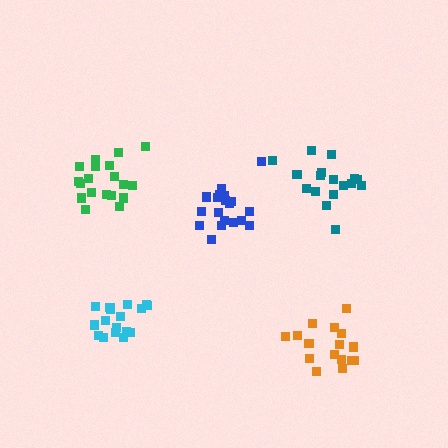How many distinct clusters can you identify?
There are 5 distinct clusters.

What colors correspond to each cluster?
The clusters are colored: teal, orange, cyan, green, blue.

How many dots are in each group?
Group 1: 17 dots, Group 2: 16 dots, Group 3: 18 dots, Group 4: 19 dots, Group 5: 19 dots (89 total).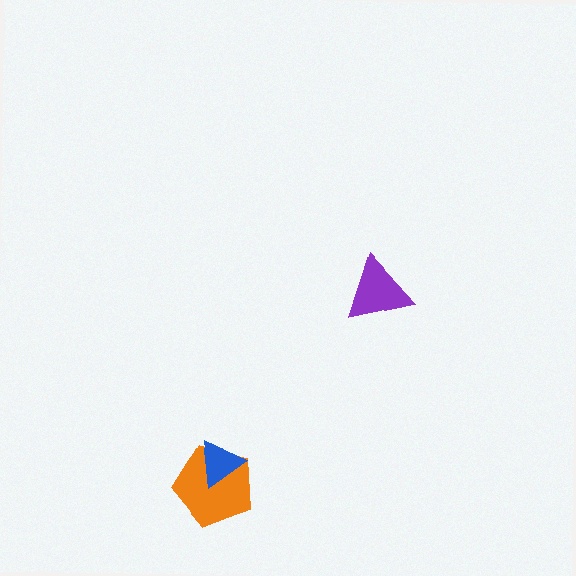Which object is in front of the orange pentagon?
The blue triangle is in front of the orange pentagon.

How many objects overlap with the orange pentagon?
1 object overlaps with the orange pentagon.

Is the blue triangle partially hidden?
No, no other shape covers it.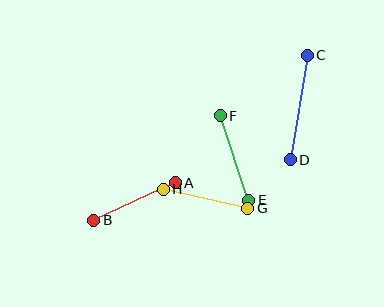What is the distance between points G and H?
The distance is approximately 87 pixels.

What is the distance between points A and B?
The distance is approximately 90 pixels.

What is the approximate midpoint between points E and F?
The midpoint is at approximately (234, 158) pixels.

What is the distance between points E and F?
The distance is approximately 89 pixels.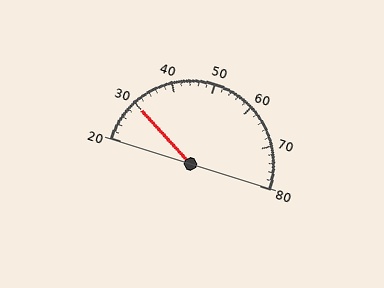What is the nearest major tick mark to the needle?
The nearest major tick mark is 30.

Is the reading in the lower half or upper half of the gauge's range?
The reading is in the lower half of the range (20 to 80).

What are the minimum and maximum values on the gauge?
The gauge ranges from 20 to 80.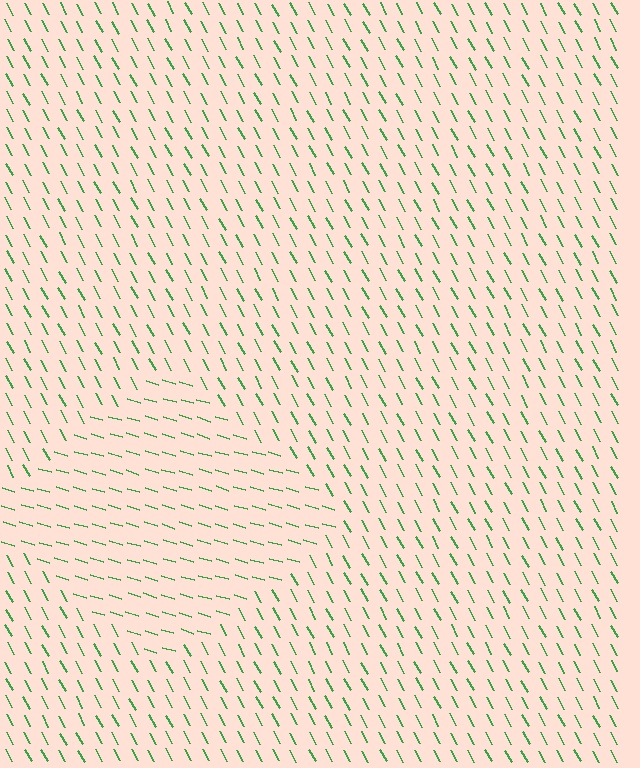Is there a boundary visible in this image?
Yes, there is a texture boundary formed by a change in line orientation.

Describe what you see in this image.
The image is filled with small green line segments. A diamond region in the image has lines oriented differently from the surrounding lines, creating a visible texture boundary.